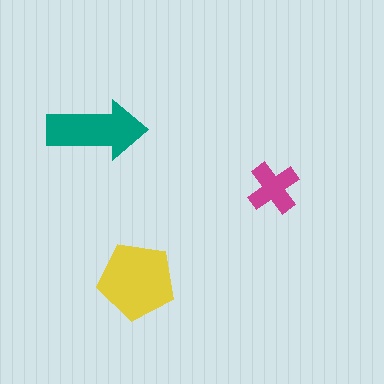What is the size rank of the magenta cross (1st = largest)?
3rd.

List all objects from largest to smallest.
The yellow pentagon, the teal arrow, the magenta cross.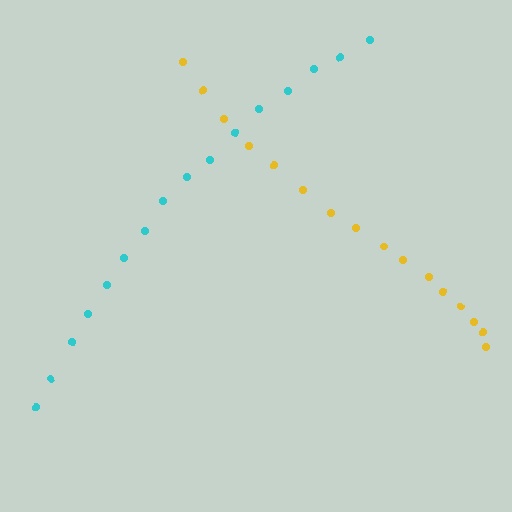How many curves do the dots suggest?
There are 2 distinct paths.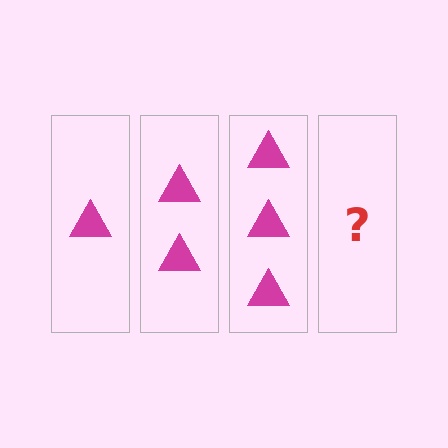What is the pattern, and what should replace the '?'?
The pattern is that each step adds one more triangle. The '?' should be 4 triangles.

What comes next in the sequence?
The next element should be 4 triangles.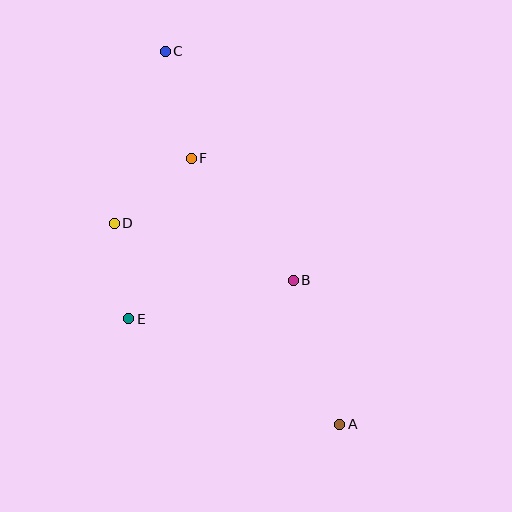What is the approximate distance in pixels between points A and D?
The distance between A and D is approximately 302 pixels.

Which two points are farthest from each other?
Points A and C are farthest from each other.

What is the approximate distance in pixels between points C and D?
The distance between C and D is approximately 179 pixels.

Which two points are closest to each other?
Points D and E are closest to each other.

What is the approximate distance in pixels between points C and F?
The distance between C and F is approximately 110 pixels.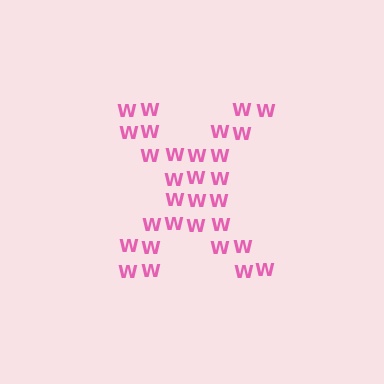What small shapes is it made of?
It is made of small letter W's.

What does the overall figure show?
The overall figure shows the letter X.